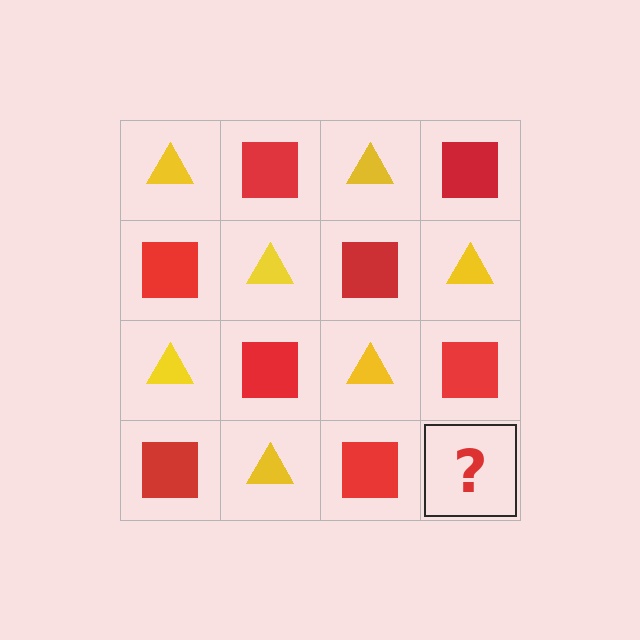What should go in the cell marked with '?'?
The missing cell should contain a yellow triangle.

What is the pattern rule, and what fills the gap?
The rule is that it alternates yellow triangle and red square in a checkerboard pattern. The gap should be filled with a yellow triangle.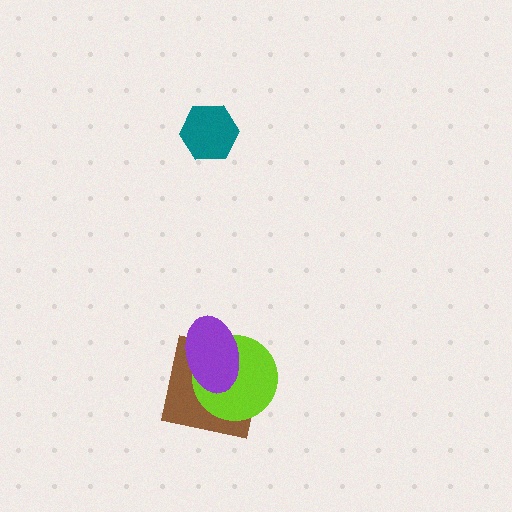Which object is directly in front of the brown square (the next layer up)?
The lime circle is directly in front of the brown square.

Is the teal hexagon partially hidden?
No, no other shape covers it.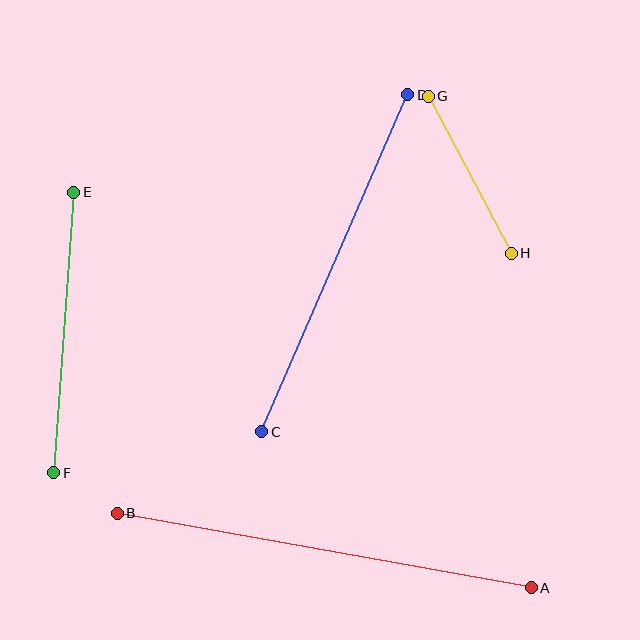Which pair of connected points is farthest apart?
Points A and B are farthest apart.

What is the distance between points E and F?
The distance is approximately 281 pixels.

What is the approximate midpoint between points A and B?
The midpoint is at approximately (324, 551) pixels.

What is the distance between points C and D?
The distance is approximately 368 pixels.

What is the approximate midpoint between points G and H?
The midpoint is at approximately (470, 175) pixels.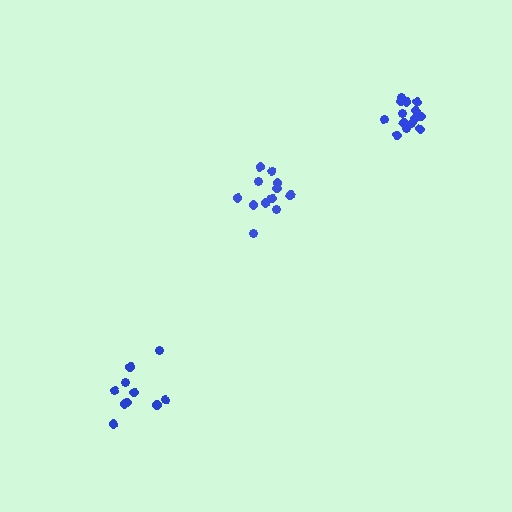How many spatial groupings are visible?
There are 3 spatial groupings.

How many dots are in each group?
Group 1: 14 dots, Group 2: 10 dots, Group 3: 12 dots (36 total).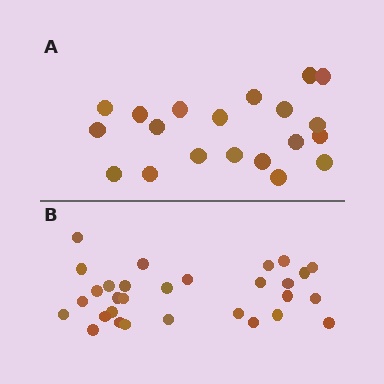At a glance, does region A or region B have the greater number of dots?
Region B (the bottom region) has more dots.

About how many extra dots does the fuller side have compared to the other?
Region B has roughly 10 or so more dots than region A.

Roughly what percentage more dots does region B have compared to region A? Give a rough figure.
About 50% more.